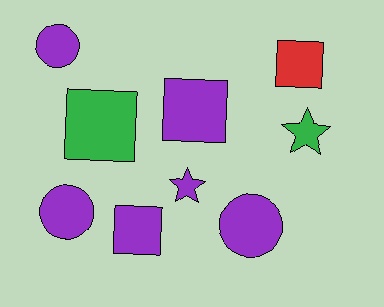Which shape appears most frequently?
Square, with 4 objects.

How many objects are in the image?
There are 9 objects.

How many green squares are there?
There is 1 green square.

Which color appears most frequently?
Purple, with 6 objects.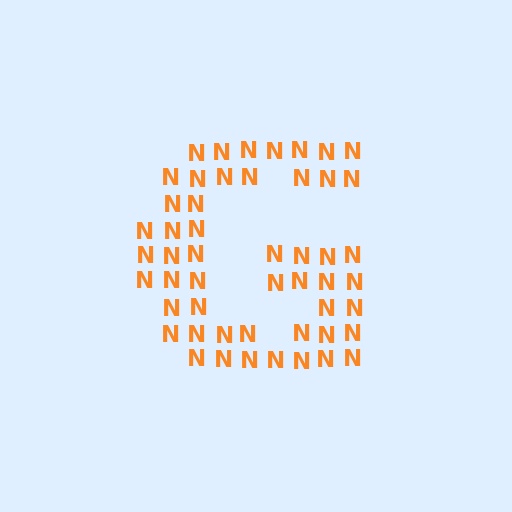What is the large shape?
The large shape is the letter G.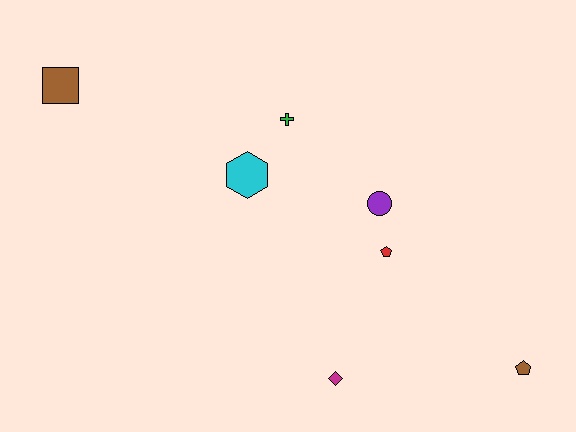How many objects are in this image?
There are 7 objects.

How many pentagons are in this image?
There are 2 pentagons.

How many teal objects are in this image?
There are no teal objects.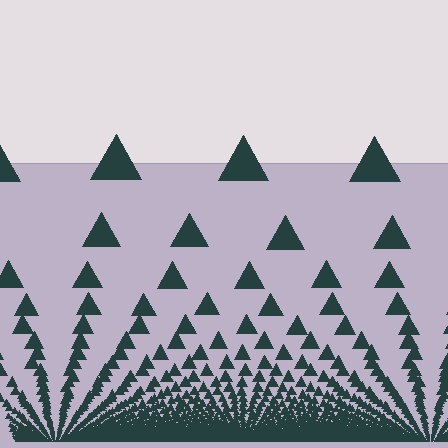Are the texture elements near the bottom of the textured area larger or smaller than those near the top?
Smaller. The gradient is inverted — elements near the bottom are smaller and denser.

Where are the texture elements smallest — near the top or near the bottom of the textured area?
Near the bottom.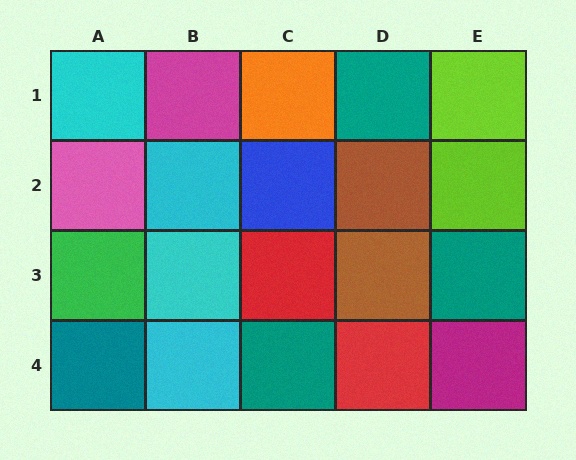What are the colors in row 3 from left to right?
Green, cyan, red, brown, teal.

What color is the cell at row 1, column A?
Cyan.